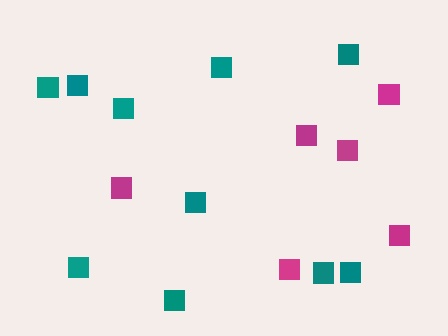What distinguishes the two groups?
There are 2 groups: one group of teal squares (10) and one group of magenta squares (6).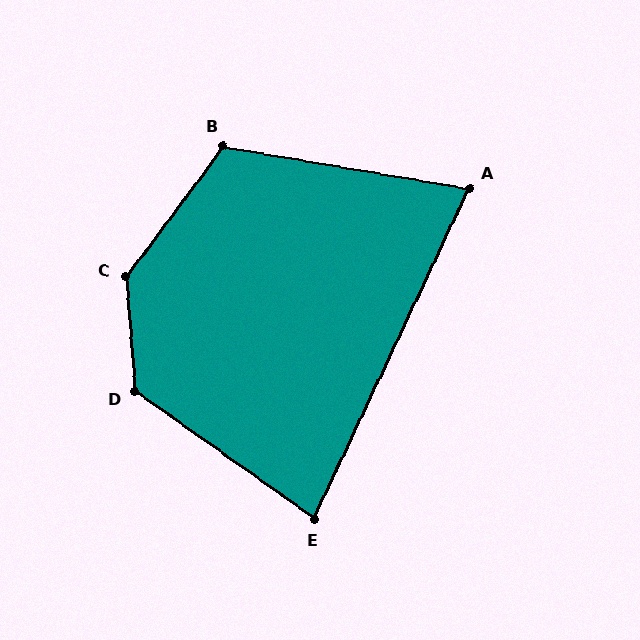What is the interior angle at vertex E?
Approximately 80 degrees (acute).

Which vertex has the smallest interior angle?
A, at approximately 75 degrees.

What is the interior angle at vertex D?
Approximately 130 degrees (obtuse).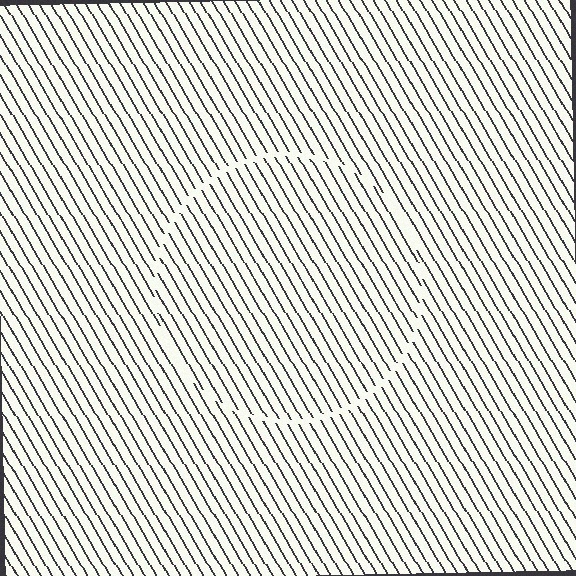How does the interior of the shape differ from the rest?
The interior of the shape contains the same grating, shifted by half a period — the contour is defined by the phase discontinuity where line-ends from the inner and outer gratings abut.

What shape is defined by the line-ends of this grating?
An illusory circle. The interior of the shape contains the same grating, shifted by half a period — the contour is defined by the phase discontinuity where line-ends from the inner and outer gratings abut.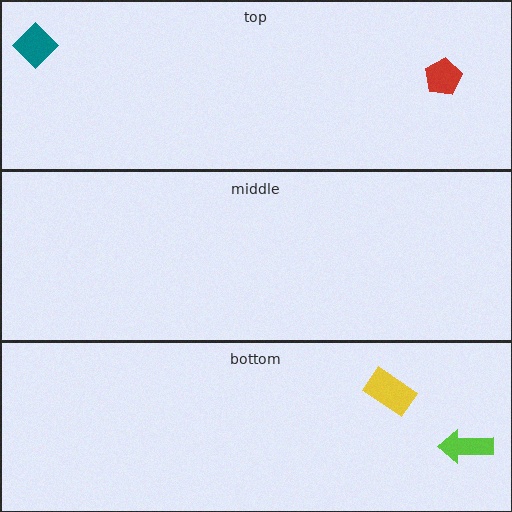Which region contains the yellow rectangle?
The bottom region.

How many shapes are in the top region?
2.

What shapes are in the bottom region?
The lime arrow, the yellow rectangle.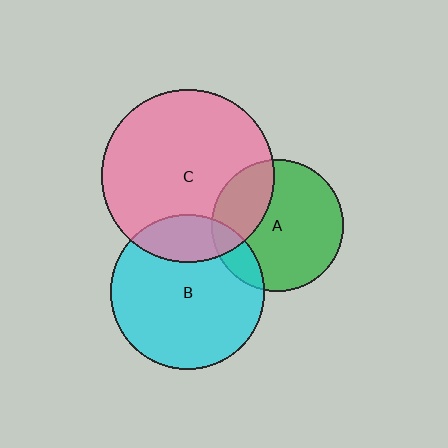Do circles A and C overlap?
Yes.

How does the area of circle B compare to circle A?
Approximately 1.4 times.